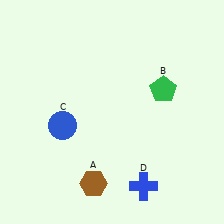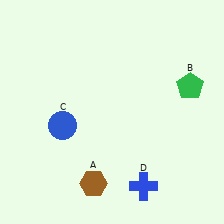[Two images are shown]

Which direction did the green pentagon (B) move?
The green pentagon (B) moved right.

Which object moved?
The green pentagon (B) moved right.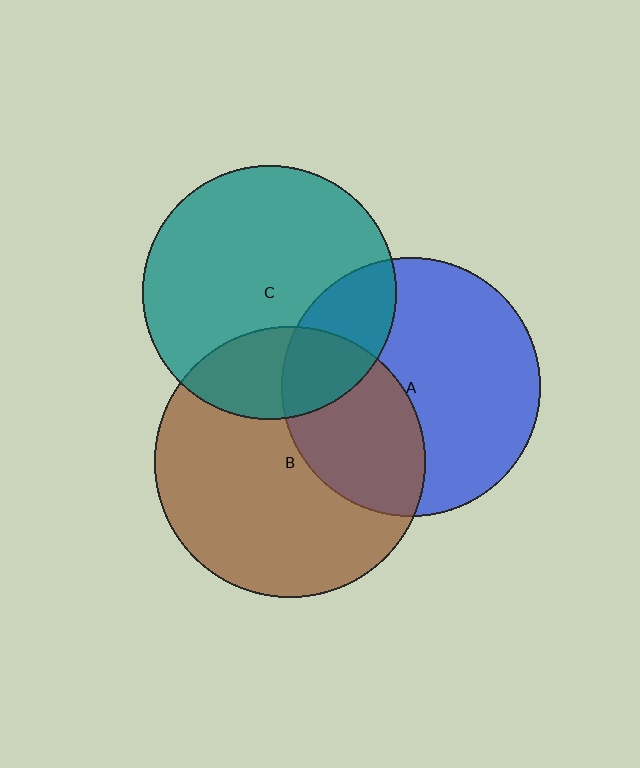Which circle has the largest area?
Circle B (brown).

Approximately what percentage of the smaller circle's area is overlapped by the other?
Approximately 25%.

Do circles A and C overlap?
Yes.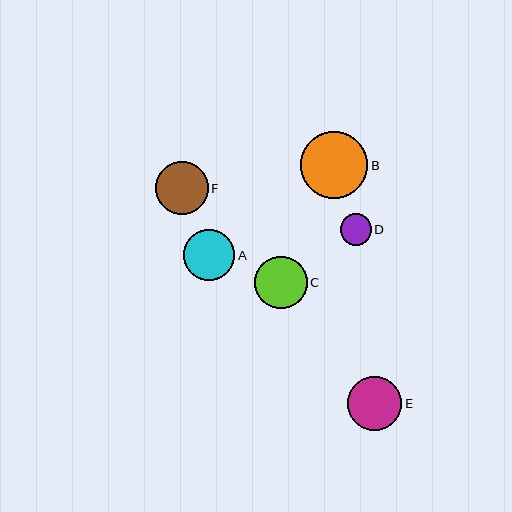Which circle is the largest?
Circle B is the largest with a size of approximately 67 pixels.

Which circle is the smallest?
Circle D is the smallest with a size of approximately 31 pixels.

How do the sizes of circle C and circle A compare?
Circle C and circle A are approximately the same size.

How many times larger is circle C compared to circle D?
Circle C is approximately 1.7 times the size of circle D.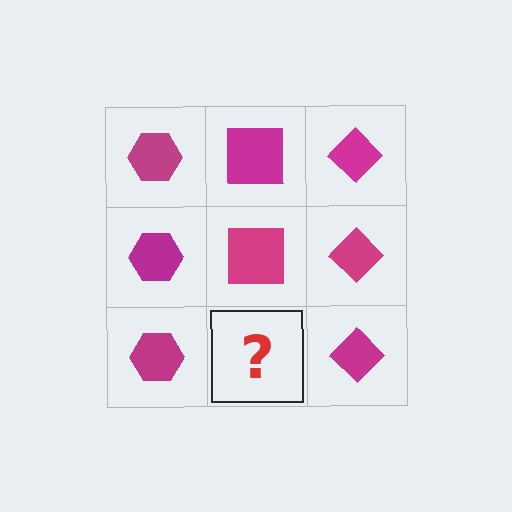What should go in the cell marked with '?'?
The missing cell should contain a magenta square.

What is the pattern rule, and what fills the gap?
The rule is that each column has a consistent shape. The gap should be filled with a magenta square.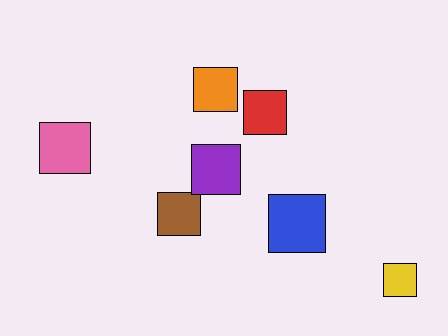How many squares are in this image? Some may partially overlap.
There are 7 squares.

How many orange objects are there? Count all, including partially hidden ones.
There is 1 orange object.